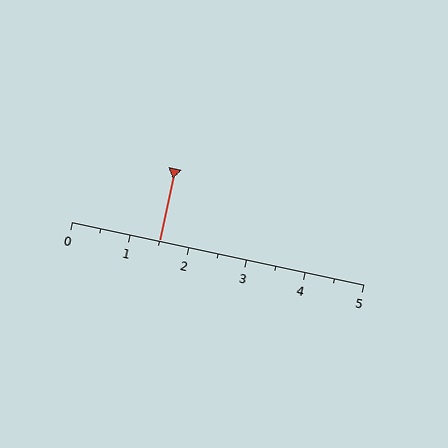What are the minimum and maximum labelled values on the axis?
The axis runs from 0 to 5.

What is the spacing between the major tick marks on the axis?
The major ticks are spaced 1 apart.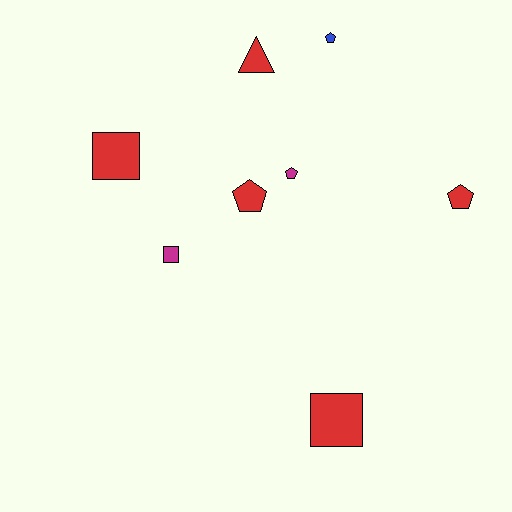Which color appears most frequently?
Red, with 5 objects.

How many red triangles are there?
There is 1 red triangle.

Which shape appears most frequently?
Pentagon, with 4 objects.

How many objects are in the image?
There are 8 objects.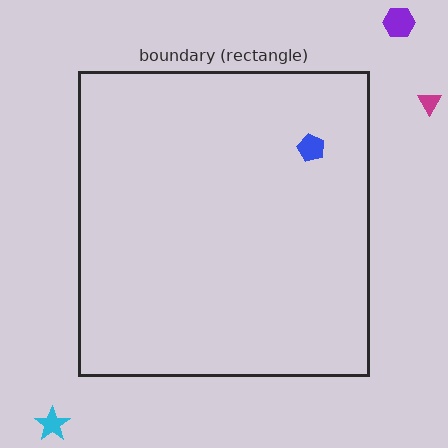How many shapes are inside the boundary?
1 inside, 3 outside.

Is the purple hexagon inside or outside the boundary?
Outside.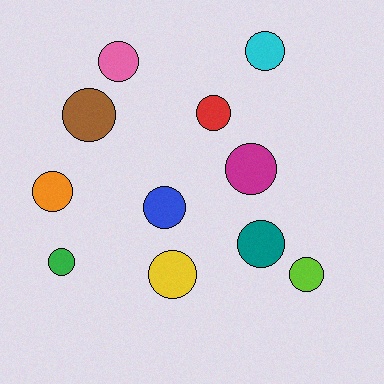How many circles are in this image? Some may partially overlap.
There are 11 circles.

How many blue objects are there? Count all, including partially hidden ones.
There is 1 blue object.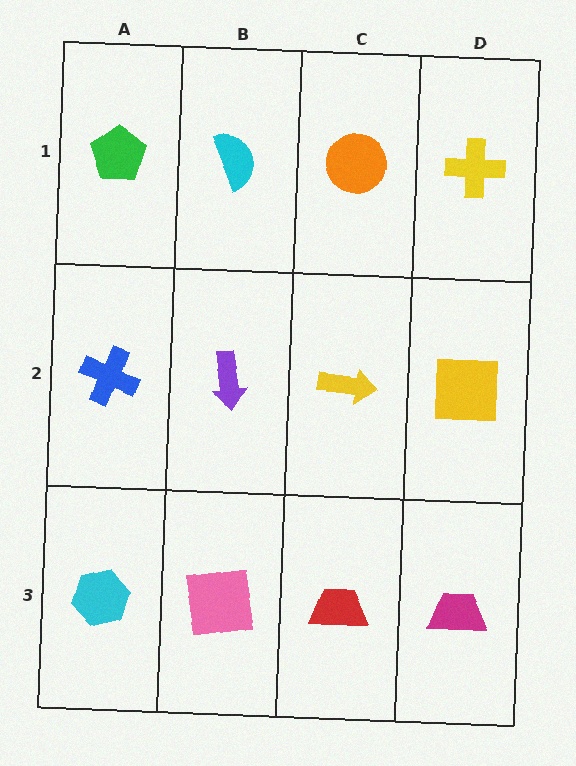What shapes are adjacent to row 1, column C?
A yellow arrow (row 2, column C), a cyan semicircle (row 1, column B), a yellow cross (row 1, column D).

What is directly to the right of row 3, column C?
A magenta trapezoid.